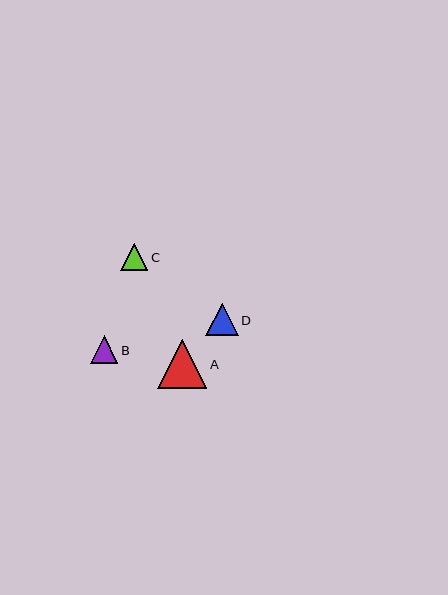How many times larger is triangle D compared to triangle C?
Triangle D is approximately 1.2 times the size of triangle C.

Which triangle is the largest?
Triangle A is the largest with a size of approximately 50 pixels.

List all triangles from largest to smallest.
From largest to smallest: A, D, B, C.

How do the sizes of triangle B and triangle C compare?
Triangle B and triangle C are approximately the same size.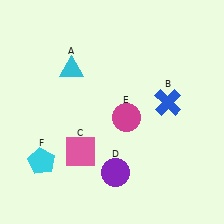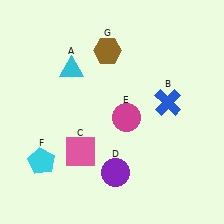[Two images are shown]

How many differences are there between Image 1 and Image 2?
There is 1 difference between the two images.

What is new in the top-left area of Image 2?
A brown hexagon (G) was added in the top-left area of Image 2.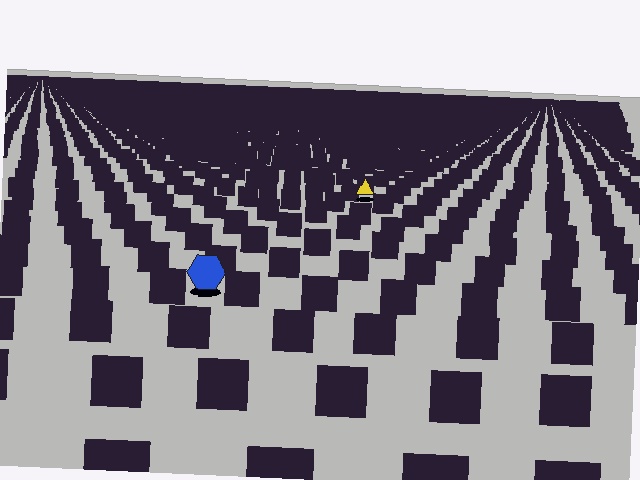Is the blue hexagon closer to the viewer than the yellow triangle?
Yes. The blue hexagon is closer — you can tell from the texture gradient: the ground texture is coarser near it.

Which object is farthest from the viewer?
The yellow triangle is farthest from the viewer. It appears smaller and the ground texture around it is denser.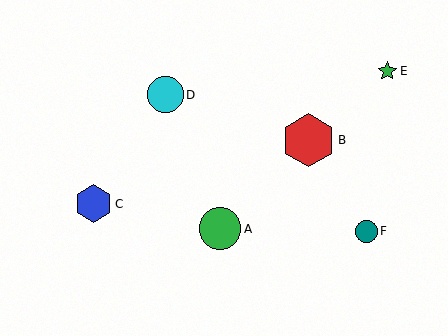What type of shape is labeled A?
Shape A is a green circle.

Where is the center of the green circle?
The center of the green circle is at (220, 229).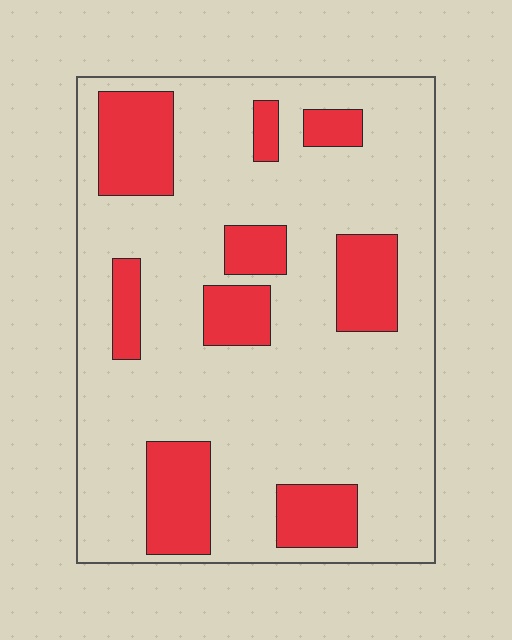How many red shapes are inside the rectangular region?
9.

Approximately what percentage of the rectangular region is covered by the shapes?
Approximately 25%.